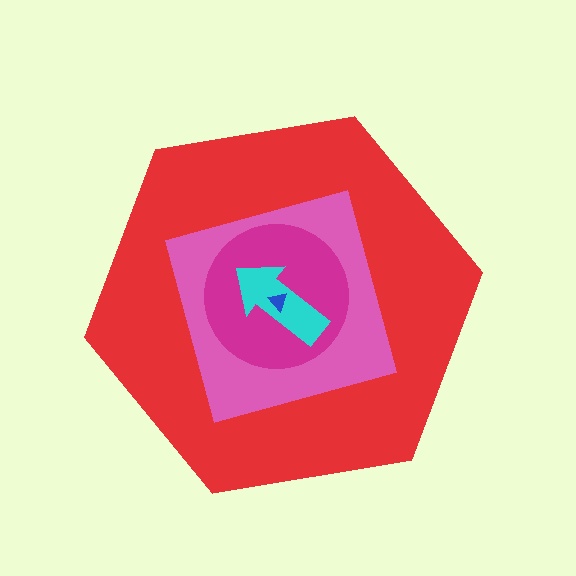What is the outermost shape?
The red hexagon.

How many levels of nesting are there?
5.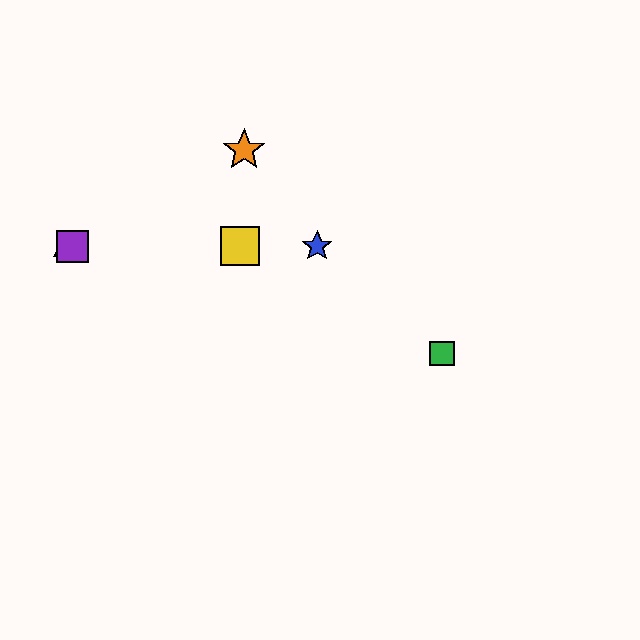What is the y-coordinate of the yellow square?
The yellow square is at y≈246.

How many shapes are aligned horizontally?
4 shapes (the red triangle, the blue star, the yellow square, the purple square) are aligned horizontally.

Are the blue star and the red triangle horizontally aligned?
Yes, both are at y≈246.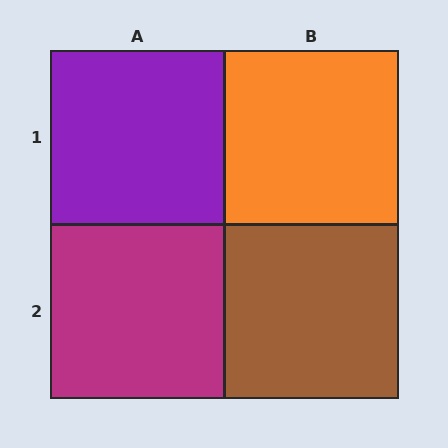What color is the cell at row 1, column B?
Orange.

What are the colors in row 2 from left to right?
Magenta, brown.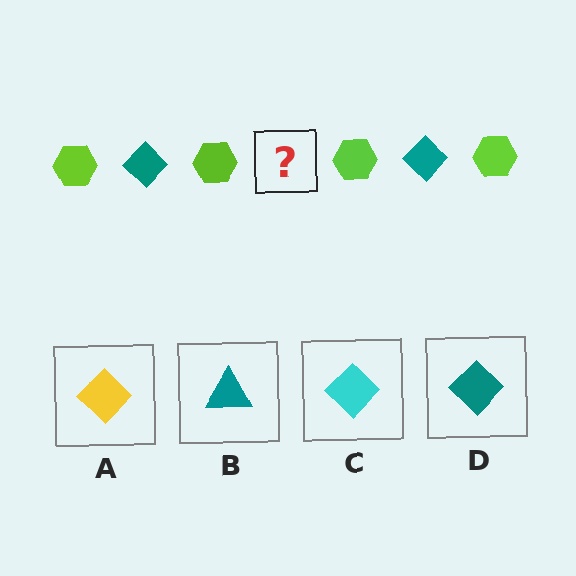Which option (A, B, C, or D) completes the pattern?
D.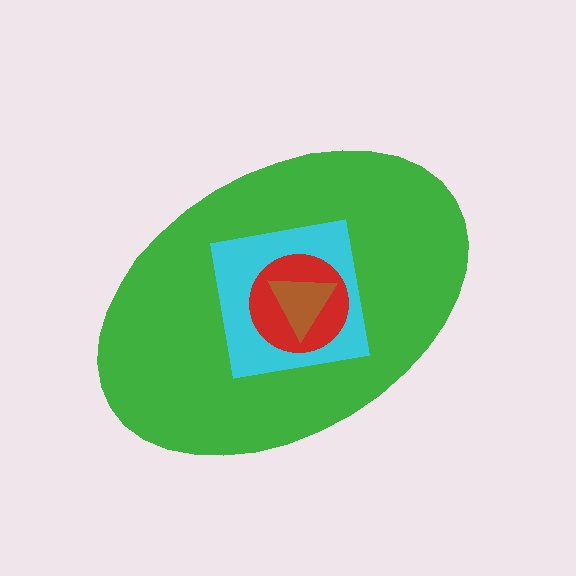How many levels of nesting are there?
4.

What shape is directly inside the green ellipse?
The cyan square.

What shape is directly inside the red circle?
The brown triangle.